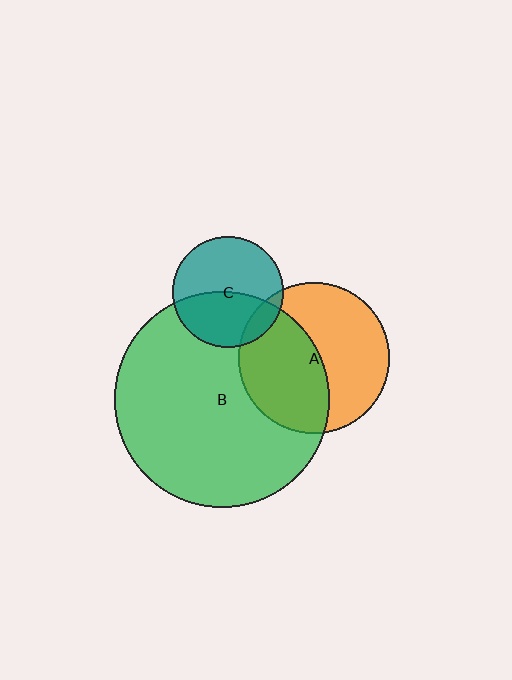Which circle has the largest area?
Circle B (green).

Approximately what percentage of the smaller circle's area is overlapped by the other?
Approximately 50%.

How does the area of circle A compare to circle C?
Approximately 1.9 times.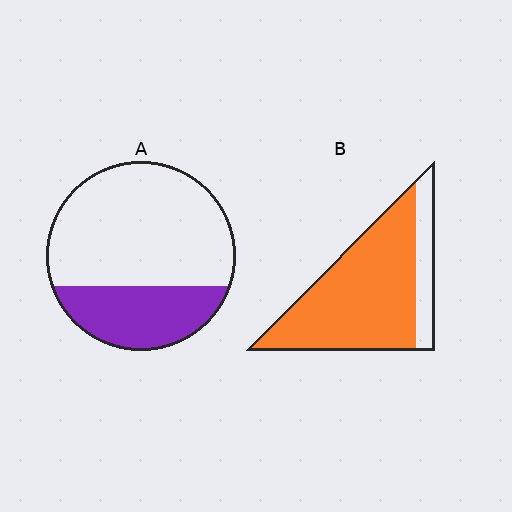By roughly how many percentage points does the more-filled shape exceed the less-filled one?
By roughly 50 percentage points (B over A).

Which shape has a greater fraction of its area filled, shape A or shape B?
Shape B.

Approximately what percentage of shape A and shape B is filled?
A is approximately 30% and B is approximately 80%.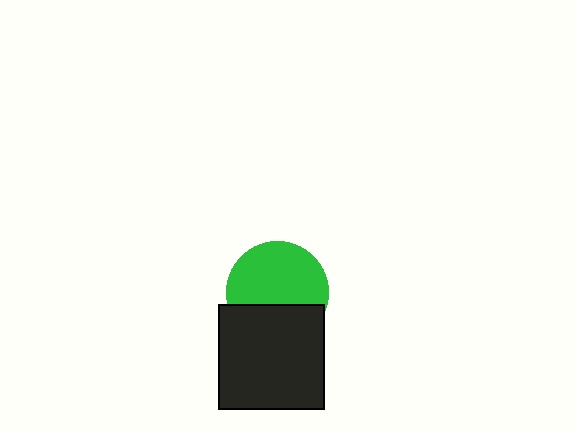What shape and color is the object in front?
The object in front is a black square.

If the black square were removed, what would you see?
You would see the complete green circle.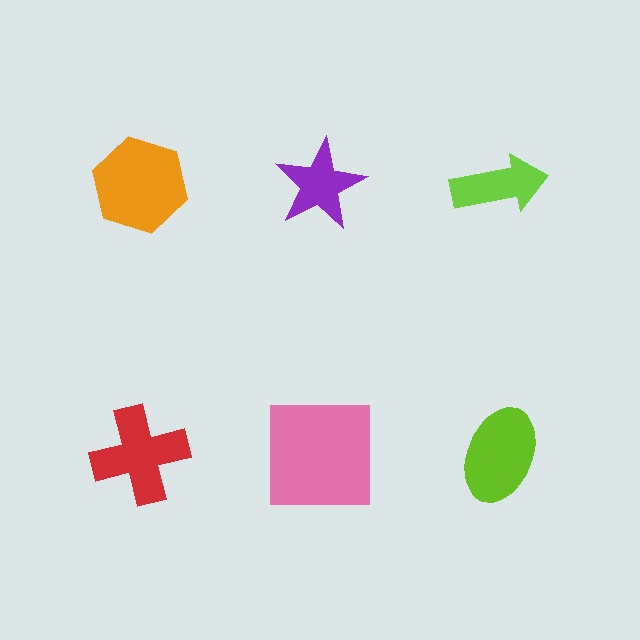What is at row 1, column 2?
A purple star.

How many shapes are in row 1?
3 shapes.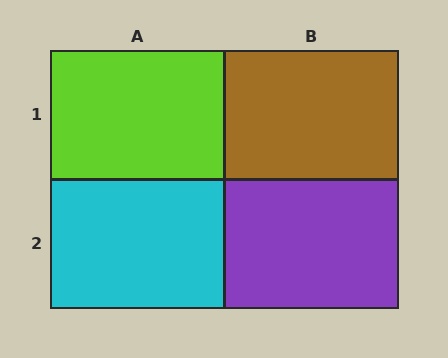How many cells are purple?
1 cell is purple.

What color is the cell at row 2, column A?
Cyan.